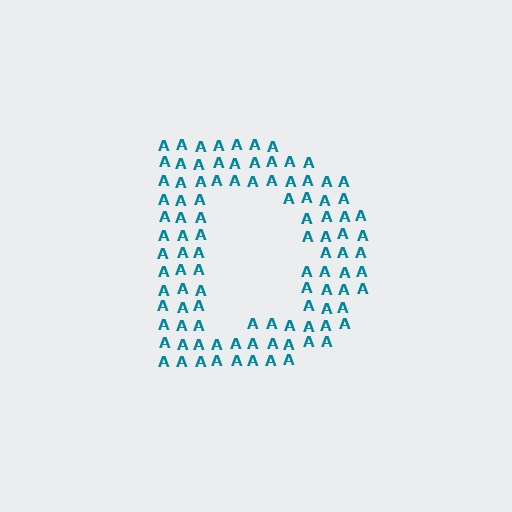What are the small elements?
The small elements are letter A's.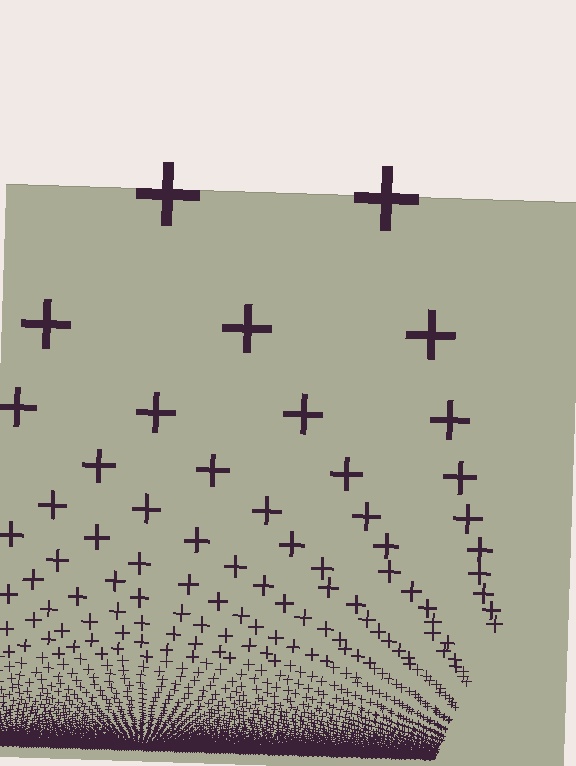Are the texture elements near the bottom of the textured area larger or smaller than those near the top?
Smaller. The gradient is inverted — elements near the bottom are smaller and denser.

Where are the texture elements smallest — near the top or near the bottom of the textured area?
Near the bottom.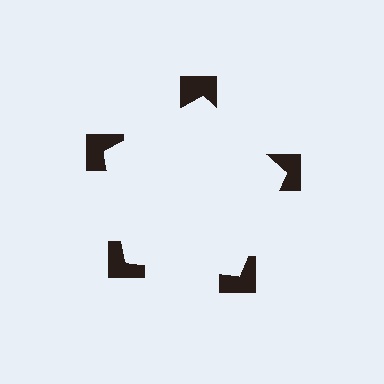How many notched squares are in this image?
There are 5 — one at each vertex of the illusory pentagon.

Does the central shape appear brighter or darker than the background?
It typically appears slightly brighter than the background, even though no actual brightness change is drawn.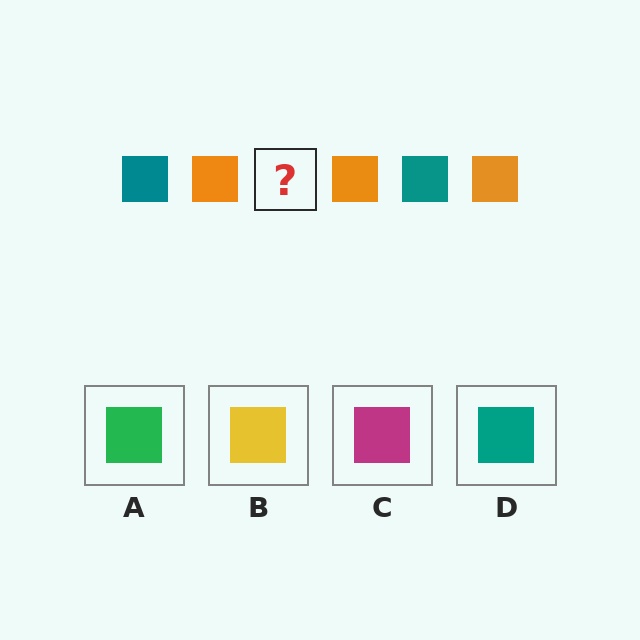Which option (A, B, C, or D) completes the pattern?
D.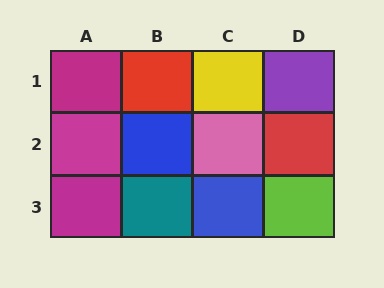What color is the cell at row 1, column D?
Purple.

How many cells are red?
2 cells are red.